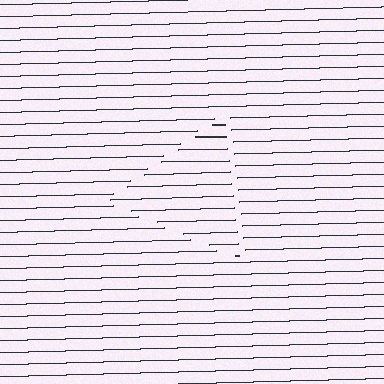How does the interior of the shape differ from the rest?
The interior of the shape contains the same grating, shifted by half a period — the contour is defined by the phase discontinuity where line-ends from the inner and outer gratings abut.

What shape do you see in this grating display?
An illusory triangle. The interior of the shape contains the same grating, shifted by half a period — the contour is defined by the phase discontinuity where line-ends from the inner and outer gratings abut.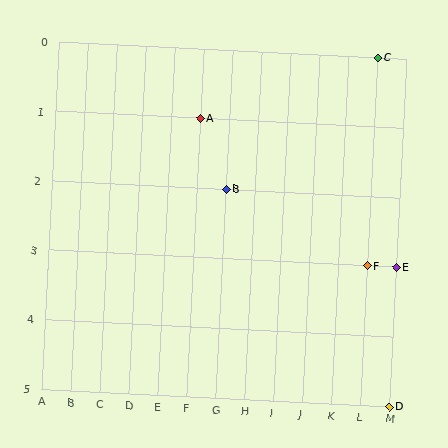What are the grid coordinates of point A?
Point A is at grid coordinates (F, 1).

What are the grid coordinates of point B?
Point B is at grid coordinates (G, 2).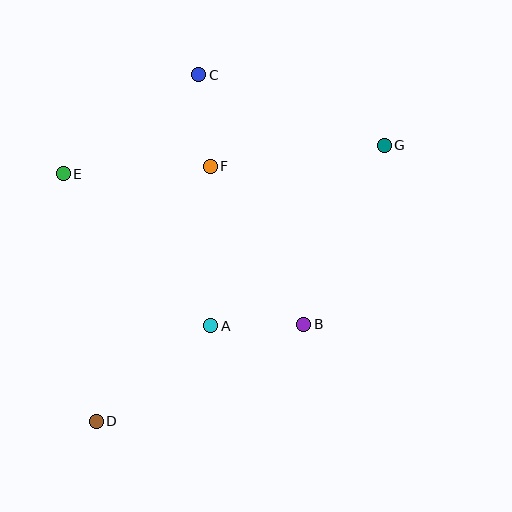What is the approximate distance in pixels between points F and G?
The distance between F and G is approximately 175 pixels.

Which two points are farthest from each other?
Points D and G are farthest from each other.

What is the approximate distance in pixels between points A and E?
The distance between A and E is approximately 212 pixels.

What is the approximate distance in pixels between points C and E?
The distance between C and E is approximately 168 pixels.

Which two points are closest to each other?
Points C and F are closest to each other.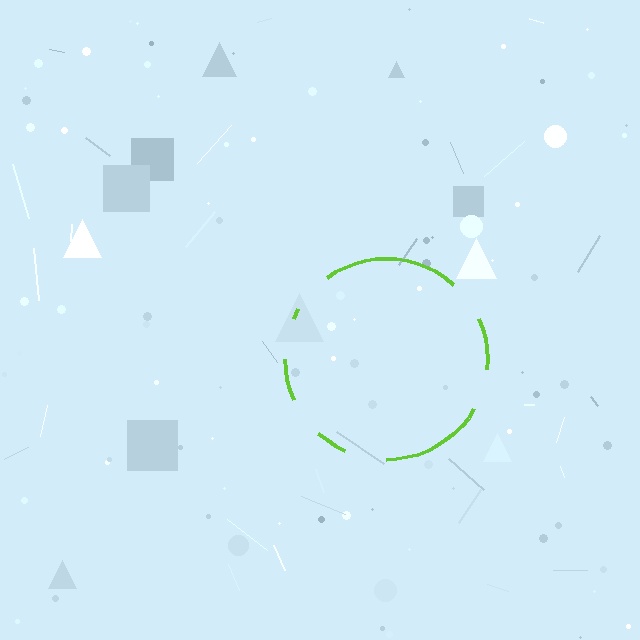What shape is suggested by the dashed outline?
The dashed outline suggests a circle.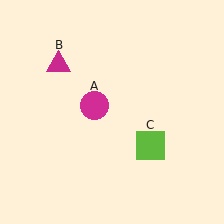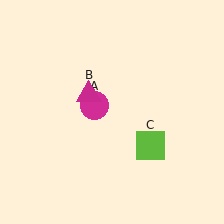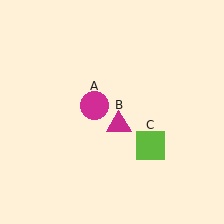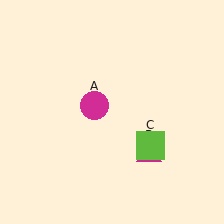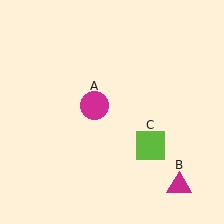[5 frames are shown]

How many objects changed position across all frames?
1 object changed position: magenta triangle (object B).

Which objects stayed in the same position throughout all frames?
Magenta circle (object A) and lime square (object C) remained stationary.